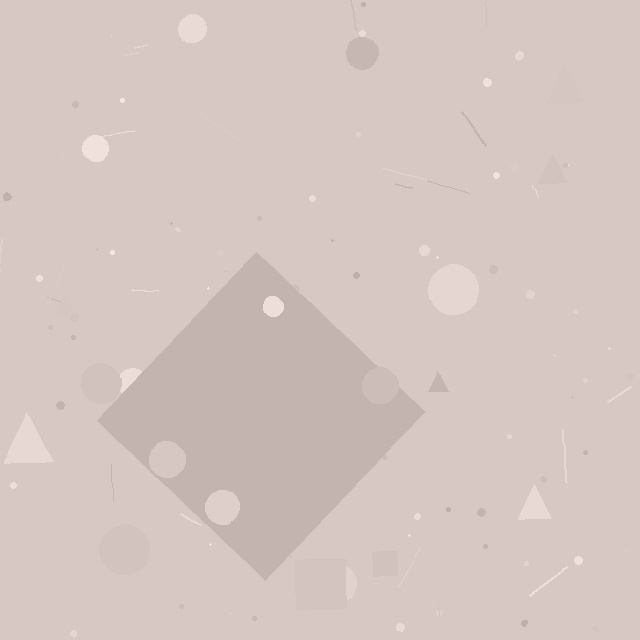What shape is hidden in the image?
A diamond is hidden in the image.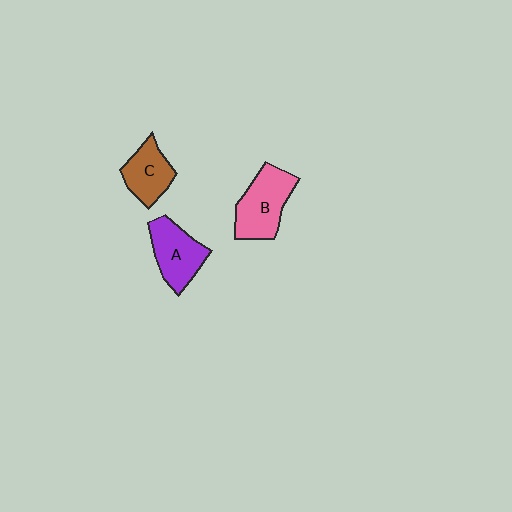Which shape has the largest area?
Shape B (pink).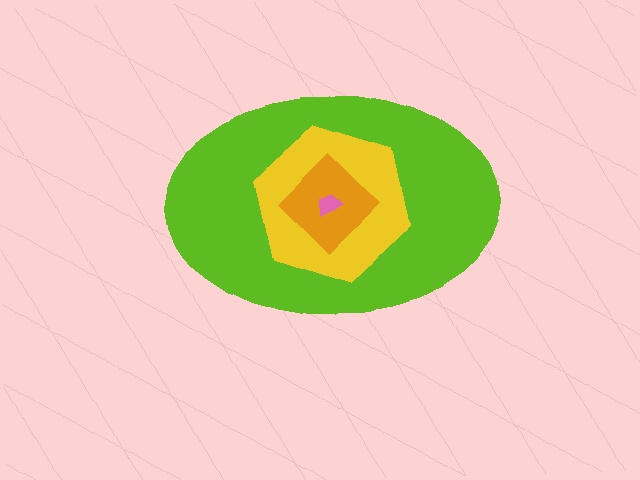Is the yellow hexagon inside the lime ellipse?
Yes.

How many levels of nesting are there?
4.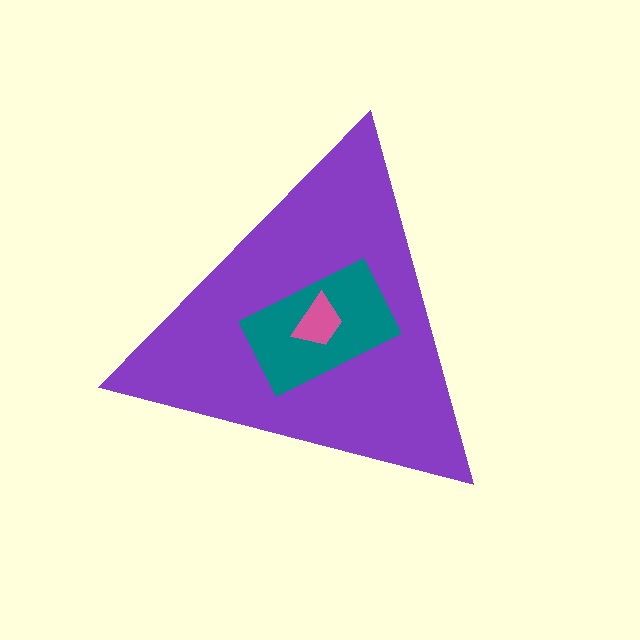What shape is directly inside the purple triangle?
The teal rectangle.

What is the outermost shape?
The purple triangle.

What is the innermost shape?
The pink trapezoid.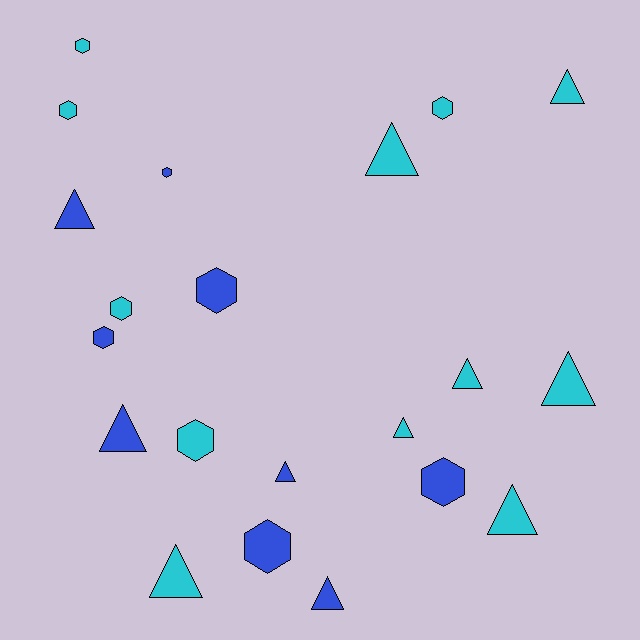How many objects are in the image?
There are 21 objects.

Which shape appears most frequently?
Triangle, with 11 objects.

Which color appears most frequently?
Cyan, with 12 objects.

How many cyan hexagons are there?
There are 5 cyan hexagons.